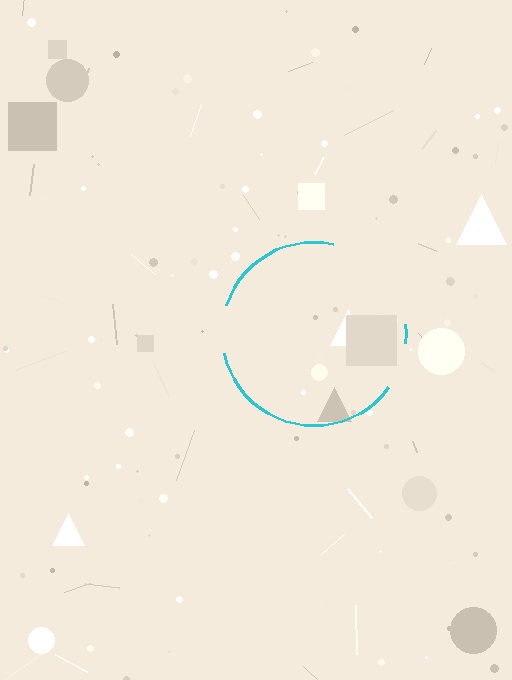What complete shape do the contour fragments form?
The contour fragments form a circle.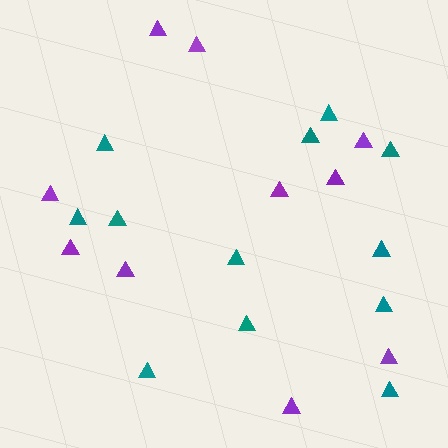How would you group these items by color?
There are 2 groups: one group of purple triangles (10) and one group of teal triangles (12).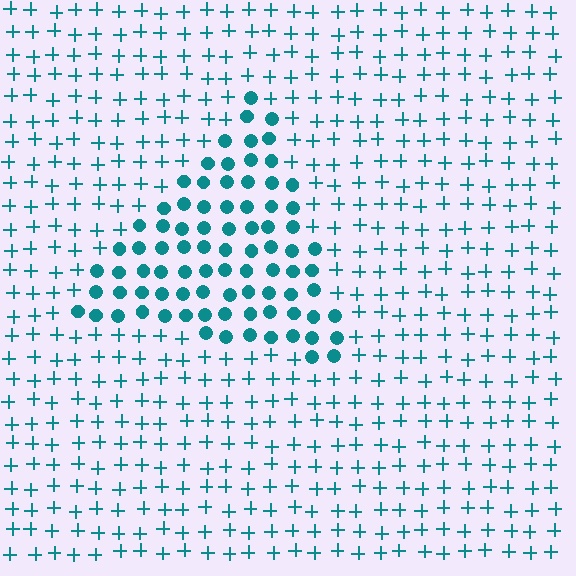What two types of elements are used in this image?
The image uses circles inside the triangle region and plus signs outside it.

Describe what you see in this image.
The image is filled with small teal elements arranged in a uniform grid. A triangle-shaped region contains circles, while the surrounding area contains plus signs. The boundary is defined purely by the change in element shape.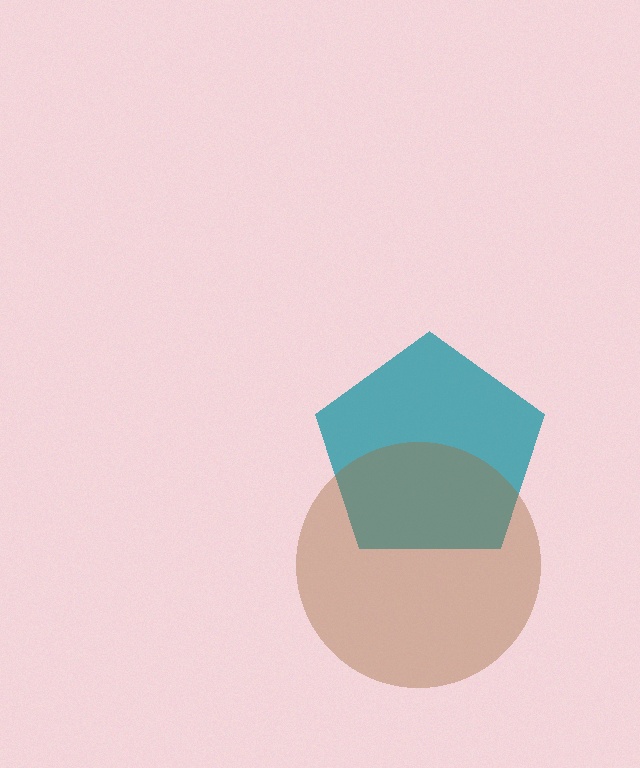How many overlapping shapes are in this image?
There are 2 overlapping shapes in the image.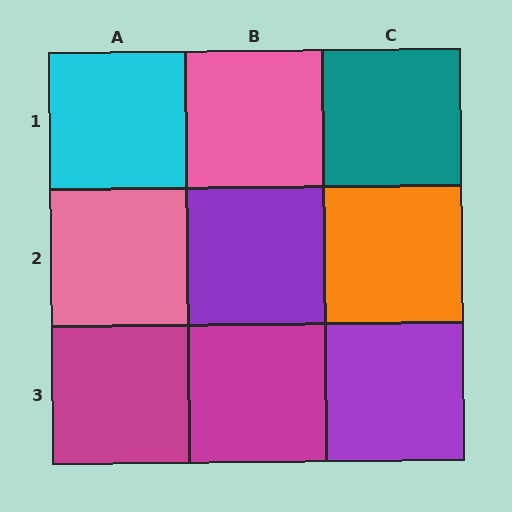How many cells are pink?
2 cells are pink.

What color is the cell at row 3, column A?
Magenta.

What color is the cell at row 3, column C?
Purple.